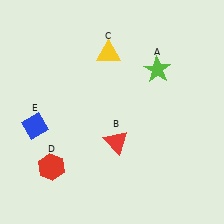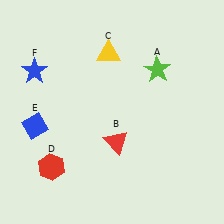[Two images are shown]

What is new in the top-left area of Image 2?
A blue star (F) was added in the top-left area of Image 2.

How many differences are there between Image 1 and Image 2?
There is 1 difference between the two images.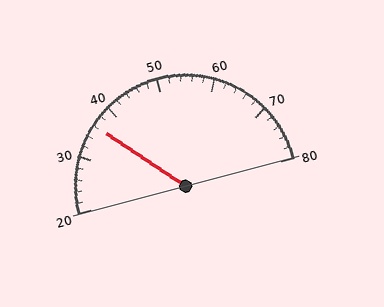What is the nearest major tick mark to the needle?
The nearest major tick mark is 40.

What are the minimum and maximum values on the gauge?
The gauge ranges from 20 to 80.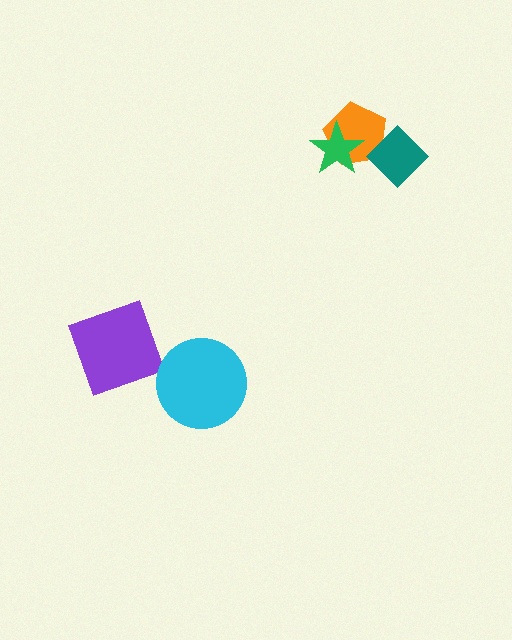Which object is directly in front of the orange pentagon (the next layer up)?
The green star is directly in front of the orange pentagon.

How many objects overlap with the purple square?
0 objects overlap with the purple square.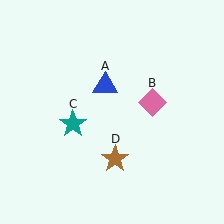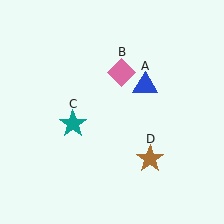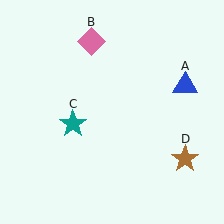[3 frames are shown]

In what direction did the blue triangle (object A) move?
The blue triangle (object A) moved right.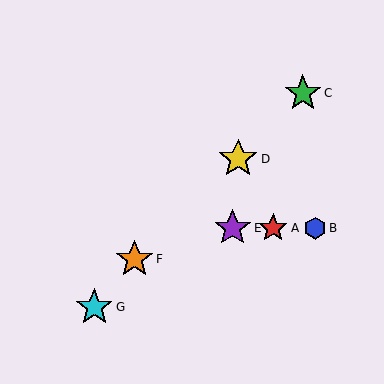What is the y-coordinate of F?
Object F is at y≈259.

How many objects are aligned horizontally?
3 objects (A, B, E) are aligned horizontally.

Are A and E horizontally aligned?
Yes, both are at y≈228.